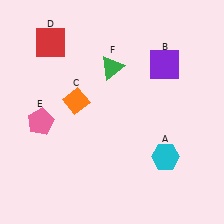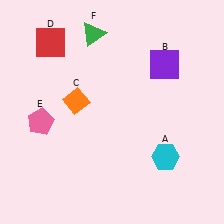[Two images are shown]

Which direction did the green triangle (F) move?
The green triangle (F) moved up.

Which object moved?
The green triangle (F) moved up.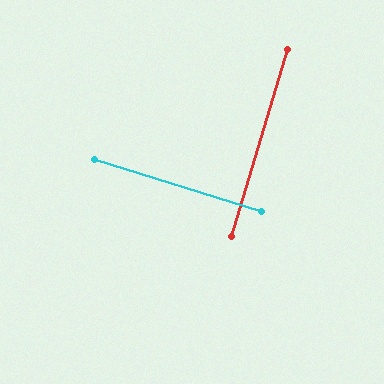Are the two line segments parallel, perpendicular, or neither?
Perpendicular — they meet at approximately 89°.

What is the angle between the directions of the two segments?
Approximately 89 degrees.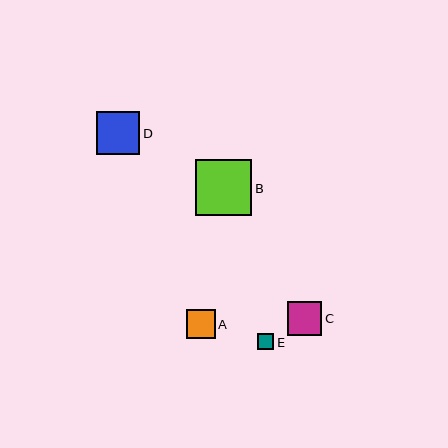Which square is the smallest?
Square E is the smallest with a size of approximately 16 pixels.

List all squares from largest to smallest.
From largest to smallest: B, D, C, A, E.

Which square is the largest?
Square B is the largest with a size of approximately 56 pixels.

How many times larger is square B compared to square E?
Square B is approximately 3.5 times the size of square E.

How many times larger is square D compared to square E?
Square D is approximately 2.7 times the size of square E.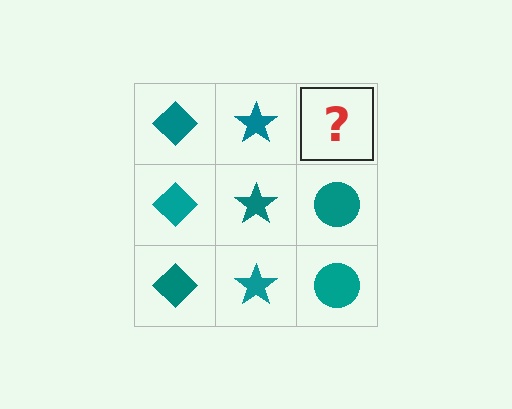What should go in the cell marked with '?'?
The missing cell should contain a teal circle.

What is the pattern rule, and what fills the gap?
The rule is that each column has a consistent shape. The gap should be filled with a teal circle.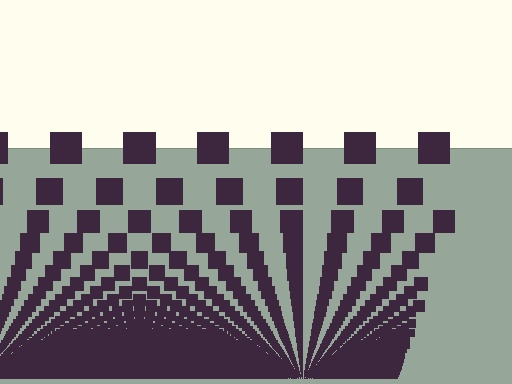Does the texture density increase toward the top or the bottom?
Density increases toward the bottom.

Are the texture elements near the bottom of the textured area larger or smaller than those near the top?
Smaller. The gradient is inverted — elements near the bottom are smaller and denser.